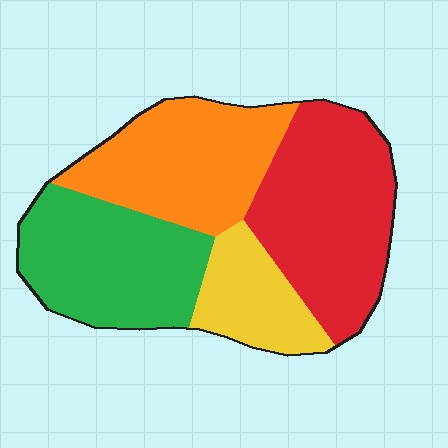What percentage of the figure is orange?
Orange covers roughly 25% of the figure.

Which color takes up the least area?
Yellow, at roughly 15%.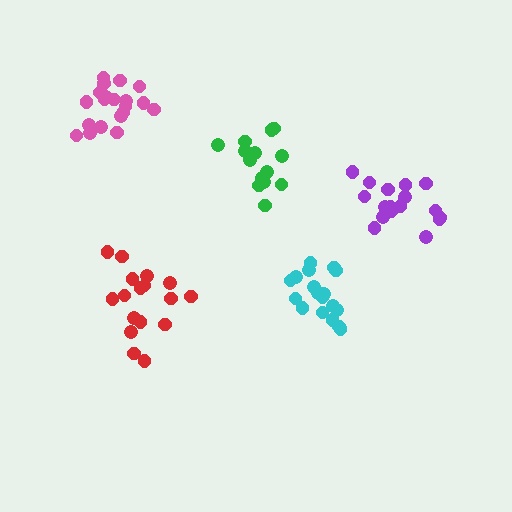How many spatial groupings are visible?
There are 5 spatial groupings.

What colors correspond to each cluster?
The clusters are colored: pink, green, cyan, red, purple.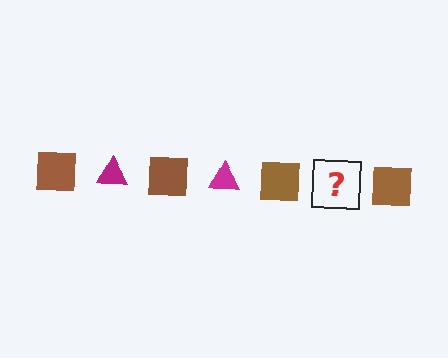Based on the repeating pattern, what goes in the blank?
The blank should be a magenta triangle.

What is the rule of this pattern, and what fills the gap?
The rule is that the pattern alternates between brown square and magenta triangle. The gap should be filled with a magenta triangle.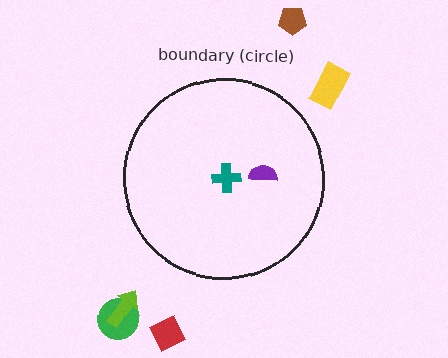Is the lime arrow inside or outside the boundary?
Outside.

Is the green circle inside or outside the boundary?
Outside.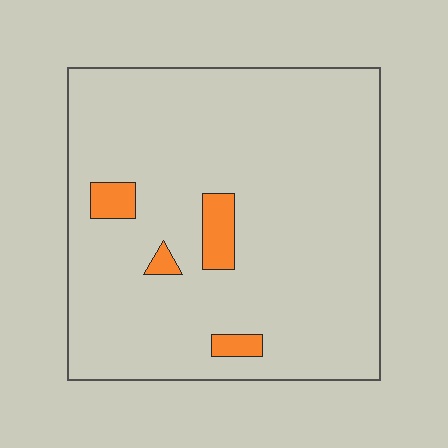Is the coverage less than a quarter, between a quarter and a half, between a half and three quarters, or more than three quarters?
Less than a quarter.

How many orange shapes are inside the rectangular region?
4.